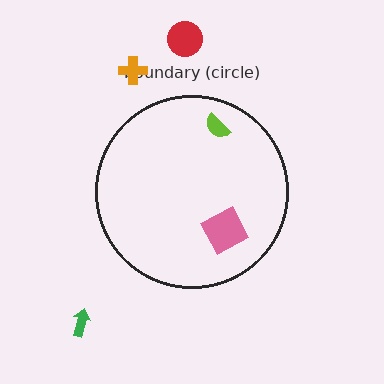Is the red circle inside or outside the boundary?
Outside.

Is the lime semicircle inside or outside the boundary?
Inside.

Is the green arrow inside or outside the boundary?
Outside.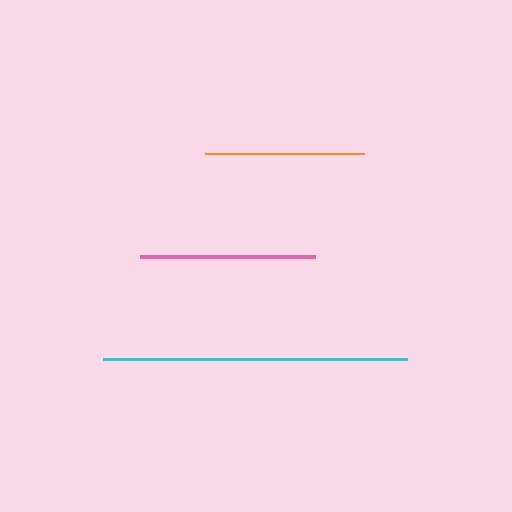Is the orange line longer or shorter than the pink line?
The pink line is longer than the orange line.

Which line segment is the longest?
The cyan line is the longest at approximately 304 pixels.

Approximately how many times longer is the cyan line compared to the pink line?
The cyan line is approximately 1.7 times the length of the pink line.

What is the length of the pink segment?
The pink segment is approximately 175 pixels long.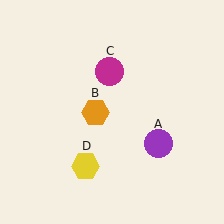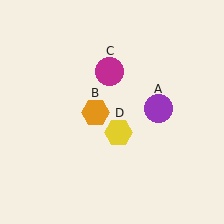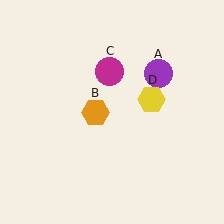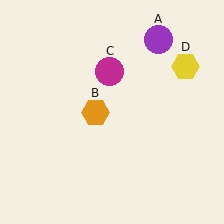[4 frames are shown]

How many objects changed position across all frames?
2 objects changed position: purple circle (object A), yellow hexagon (object D).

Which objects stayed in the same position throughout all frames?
Orange hexagon (object B) and magenta circle (object C) remained stationary.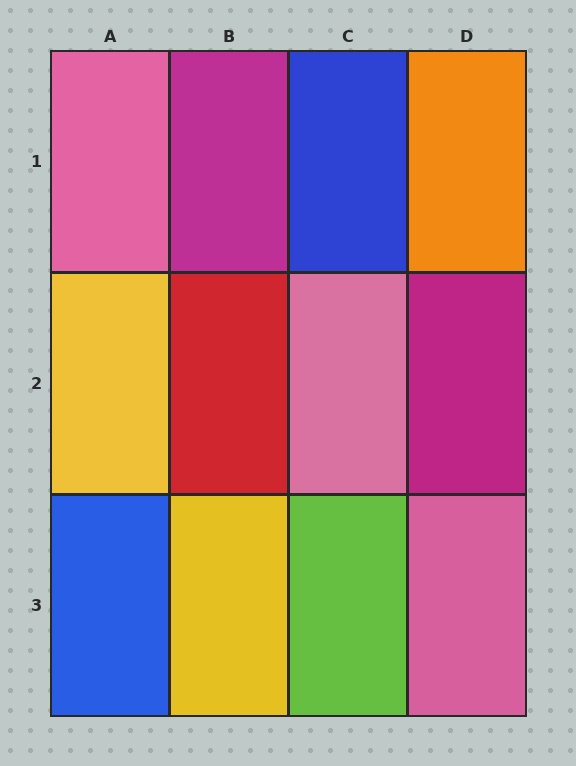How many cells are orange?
1 cell is orange.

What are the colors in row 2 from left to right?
Yellow, red, pink, magenta.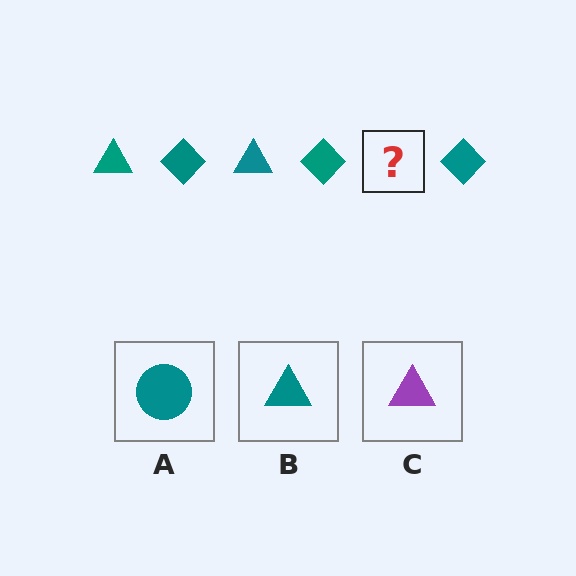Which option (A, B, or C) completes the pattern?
B.